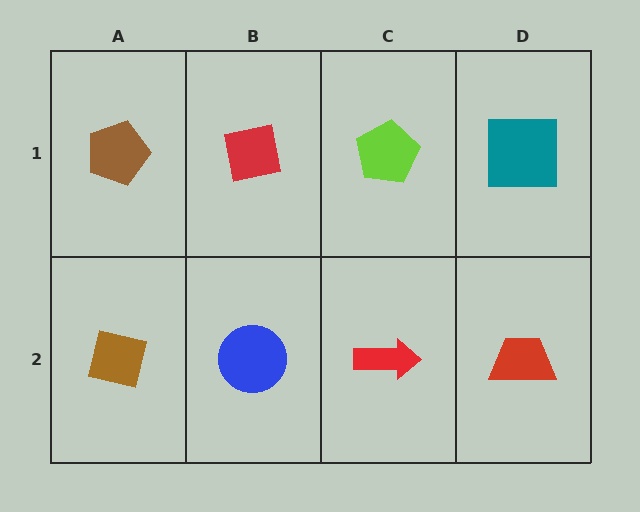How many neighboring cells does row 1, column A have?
2.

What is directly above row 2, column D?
A teal square.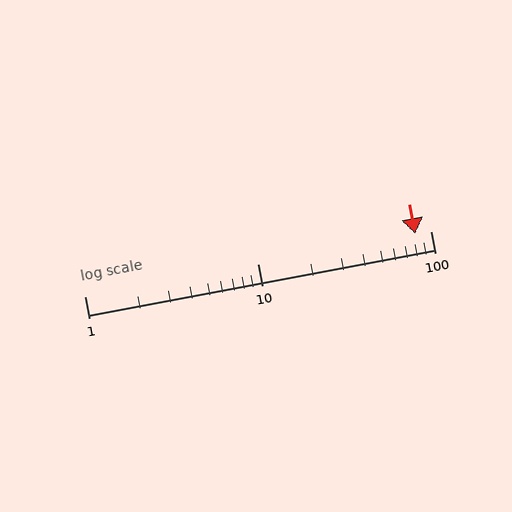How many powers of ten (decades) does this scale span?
The scale spans 2 decades, from 1 to 100.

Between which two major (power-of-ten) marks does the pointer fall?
The pointer is between 10 and 100.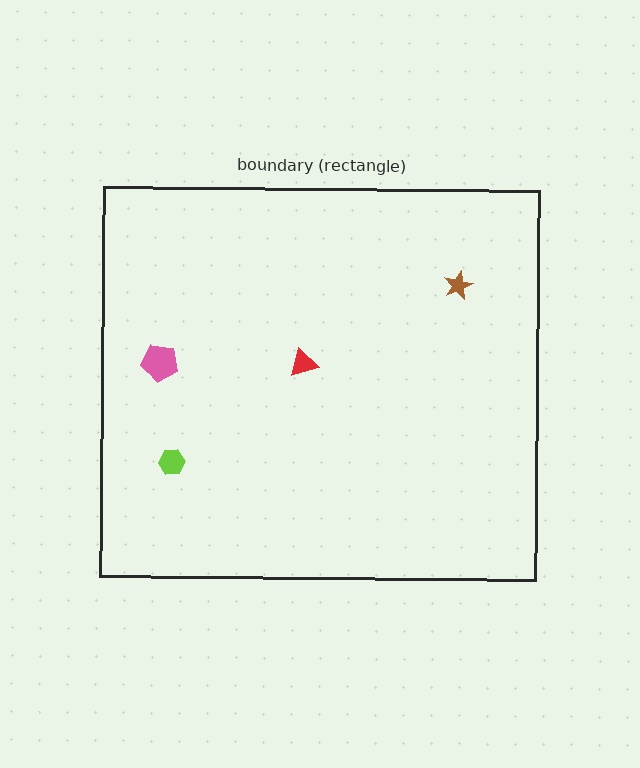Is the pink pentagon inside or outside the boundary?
Inside.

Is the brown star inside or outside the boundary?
Inside.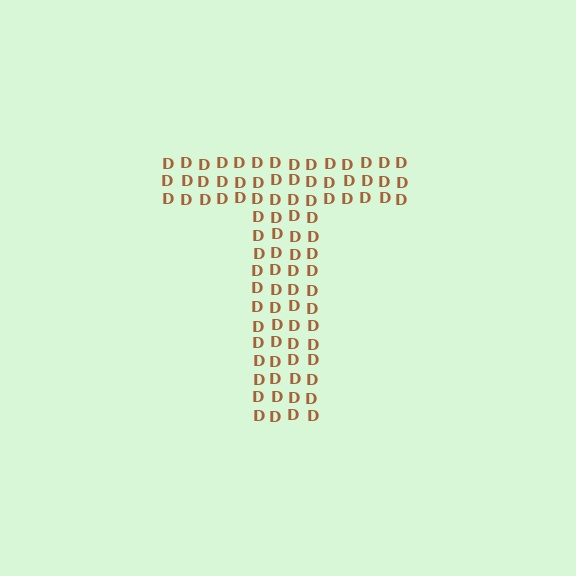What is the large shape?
The large shape is the letter T.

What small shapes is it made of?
It is made of small letter D's.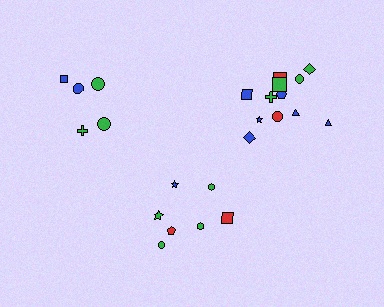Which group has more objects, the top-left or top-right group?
The top-right group.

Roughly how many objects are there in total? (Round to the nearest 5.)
Roughly 25 objects in total.